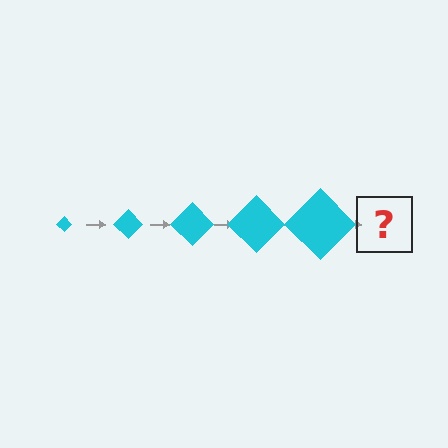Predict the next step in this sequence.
The next step is a cyan diamond, larger than the previous one.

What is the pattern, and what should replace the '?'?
The pattern is that the diamond gets progressively larger each step. The '?' should be a cyan diamond, larger than the previous one.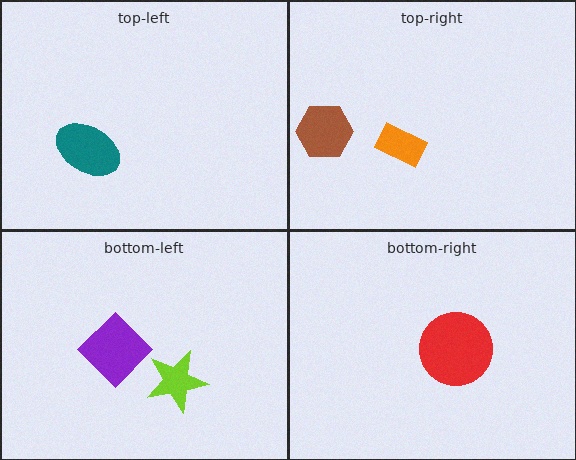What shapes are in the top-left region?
The teal ellipse.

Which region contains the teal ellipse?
The top-left region.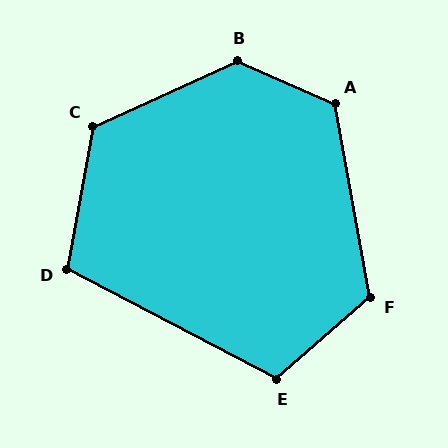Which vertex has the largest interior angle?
B, at approximately 132 degrees.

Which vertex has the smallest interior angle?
D, at approximately 107 degrees.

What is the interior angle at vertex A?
Approximately 124 degrees (obtuse).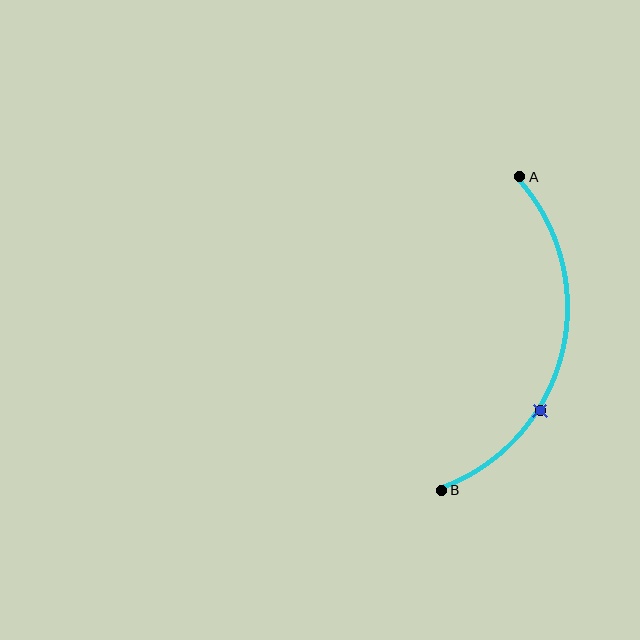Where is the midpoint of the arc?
The arc midpoint is the point on the curve farthest from the straight line joining A and B. It sits to the right of that line.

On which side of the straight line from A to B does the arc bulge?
The arc bulges to the right of the straight line connecting A and B.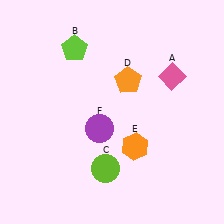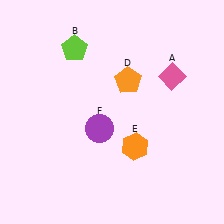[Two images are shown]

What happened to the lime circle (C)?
The lime circle (C) was removed in Image 2. It was in the bottom-left area of Image 1.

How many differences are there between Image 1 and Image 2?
There is 1 difference between the two images.